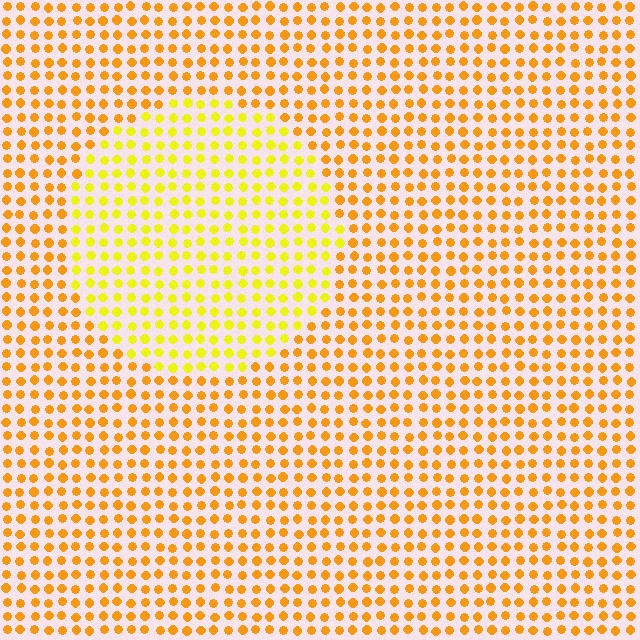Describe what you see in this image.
The image is filled with small orange elements in a uniform arrangement. A circle-shaped region is visible where the elements are tinted to a slightly different hue, forming a subtle color boundary.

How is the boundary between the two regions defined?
The boundary is defined purely by a slight shift in hue (about 27 degrees). Spacing, size, and orientation are identical on both sides.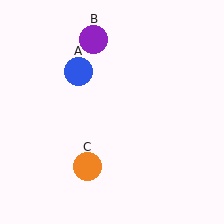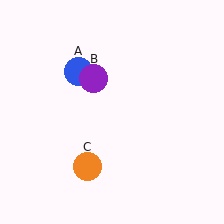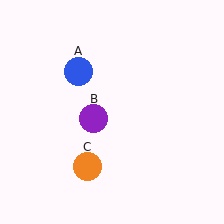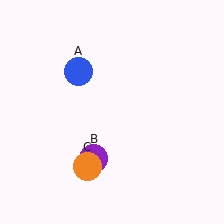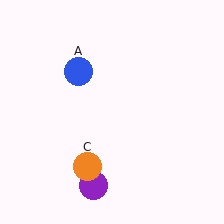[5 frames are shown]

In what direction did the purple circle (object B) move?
The purple circle (object B) moved down.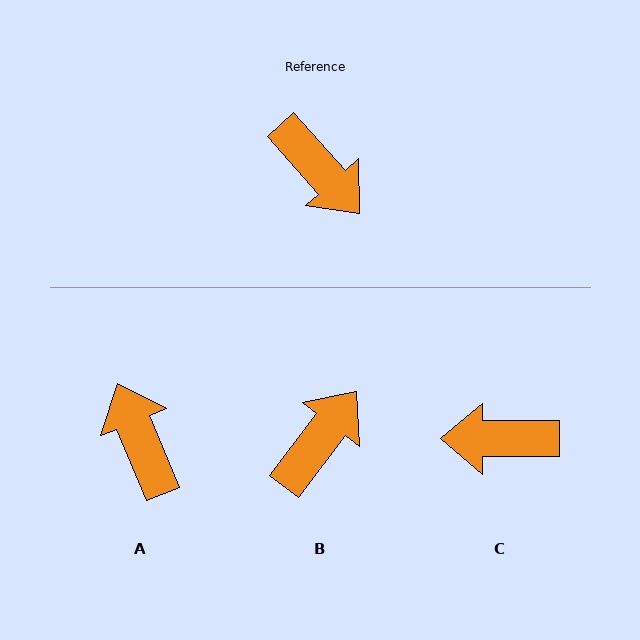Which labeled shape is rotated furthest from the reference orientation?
A, about 161 degrees away.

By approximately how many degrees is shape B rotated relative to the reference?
Approximately 101 degrees counter-clockwise.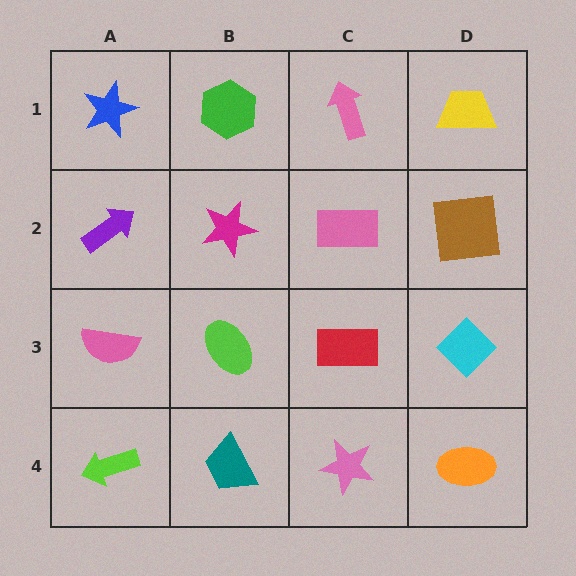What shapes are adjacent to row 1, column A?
A purple arrow (row 2, column A), a green hexagon (row 1, column B).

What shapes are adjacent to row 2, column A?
A blue star (row 1, column A), a pink semicircle (row 3, column A), a magenta star (row 2, column B).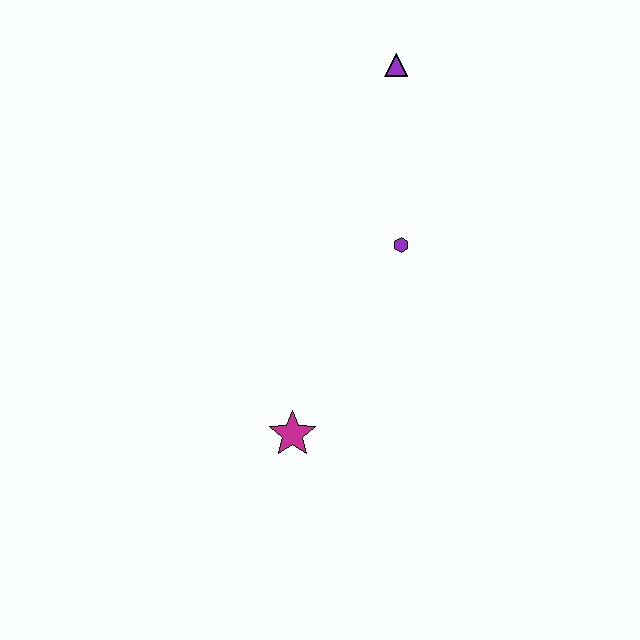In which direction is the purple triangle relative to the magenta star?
The purple triangle is above the magenta star.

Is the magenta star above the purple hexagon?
No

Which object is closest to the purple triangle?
The purple hexagon is closest to the purple triangle.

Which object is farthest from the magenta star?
The purple triangle is farthest from the magenta star.